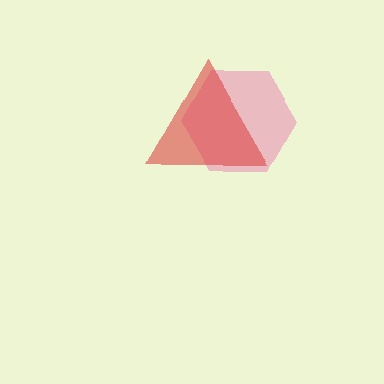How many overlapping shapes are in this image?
There are 2 overlapping shapes in the image.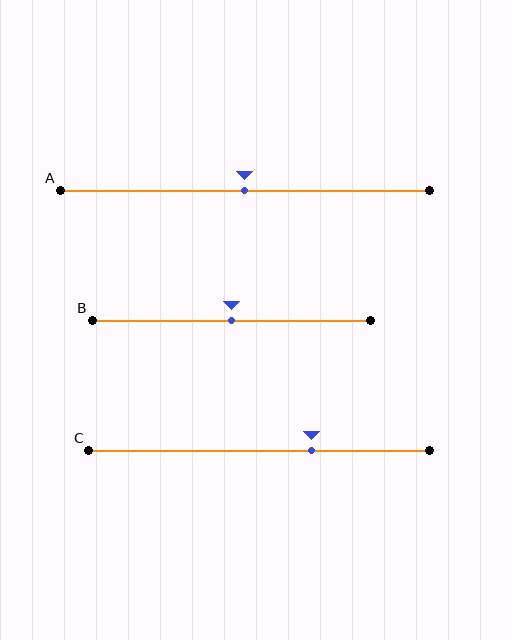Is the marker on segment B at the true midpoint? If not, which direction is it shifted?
Yes, the marker on segment B is at the true midpoint.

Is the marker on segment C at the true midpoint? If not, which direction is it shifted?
No, the marker on segment C is shifted to the right by about 15% of the segment length.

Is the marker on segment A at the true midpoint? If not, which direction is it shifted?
Yes, the marker on segment A is at the true midpoint.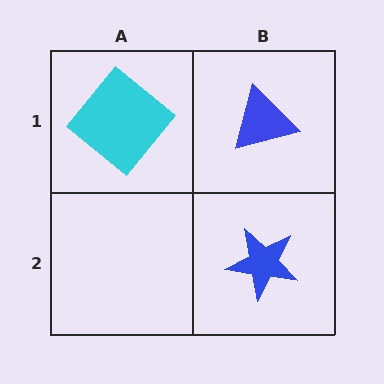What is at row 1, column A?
A cyan diamond.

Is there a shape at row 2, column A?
No, that cell is empty.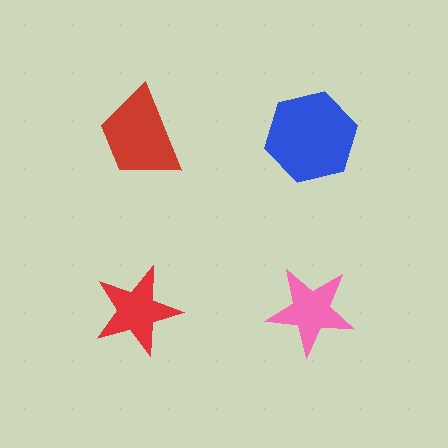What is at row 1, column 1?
A red trapezoid.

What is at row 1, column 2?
A blue hexagon.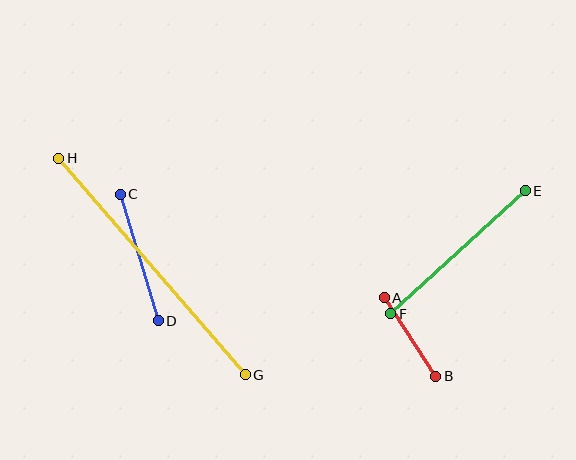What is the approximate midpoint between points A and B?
The midpoint is at approximately (410, 337) pixels.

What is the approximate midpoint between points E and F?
The midpoint is at approximately (458, 252) pixels.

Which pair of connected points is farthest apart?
Points G and H are farthest apart.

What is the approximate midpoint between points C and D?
The midpoint is at approximately (139, 257) pixels.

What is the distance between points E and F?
The distance is approximately 182 pixels.